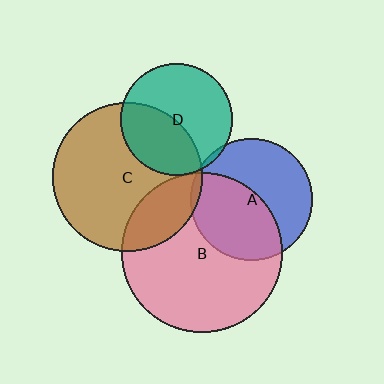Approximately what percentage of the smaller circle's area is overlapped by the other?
Approximately 5%.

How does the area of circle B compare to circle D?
Approximately 2.0 times.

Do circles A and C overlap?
Yes.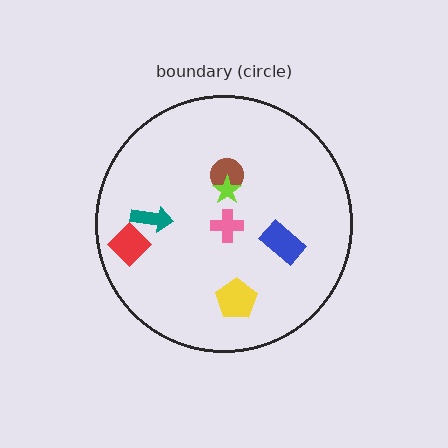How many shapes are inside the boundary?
7 inside, 0 outside.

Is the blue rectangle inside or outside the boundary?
Inside.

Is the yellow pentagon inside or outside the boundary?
Inside.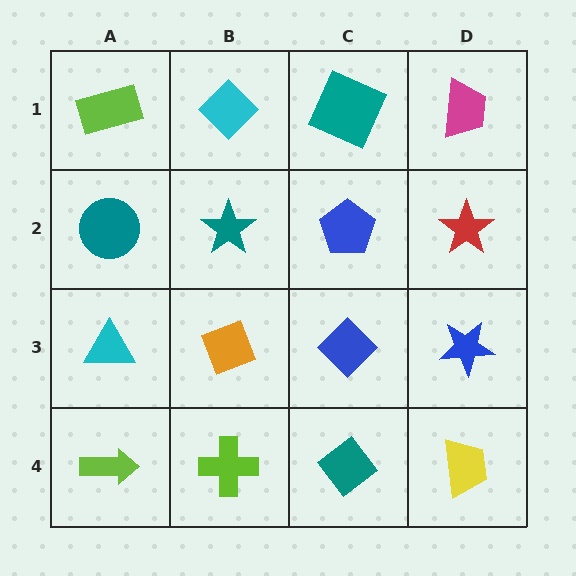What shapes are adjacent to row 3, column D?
A red star (row 2, column D), a yellow trapezoid (row 4, column D), a blue diamond (row 3, column C).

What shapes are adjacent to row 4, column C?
A blue diamond (row 3, column C), a lime cross (row 4, column B), a yellow trapezoid (row 4, column D).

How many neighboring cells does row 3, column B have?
4.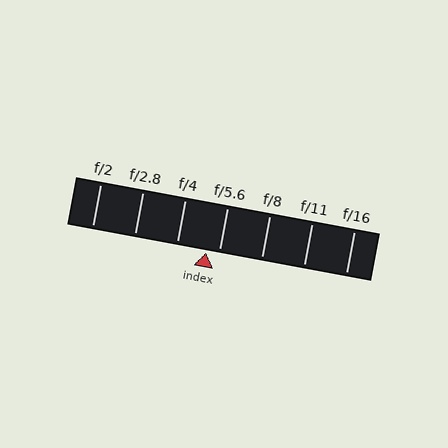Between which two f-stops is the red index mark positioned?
The index mark is between f/4 and f/5.6.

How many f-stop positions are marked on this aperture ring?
There are 7 f-stop positions marked.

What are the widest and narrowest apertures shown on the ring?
The widest aperture shown is f/2 and the narrowest is f/16.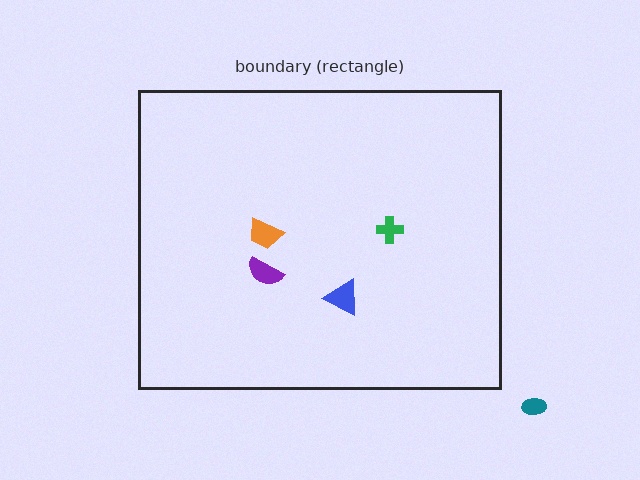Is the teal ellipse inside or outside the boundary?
Outside.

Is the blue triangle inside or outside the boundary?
Inside.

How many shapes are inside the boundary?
4 inside, 1 outside.